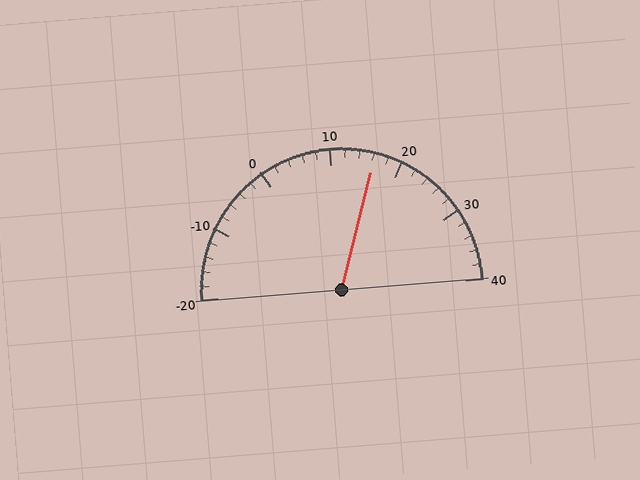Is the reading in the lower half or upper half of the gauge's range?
The reading is in the upper half of the range (-20 to 40).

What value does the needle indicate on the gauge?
The needle indicates approximately 16.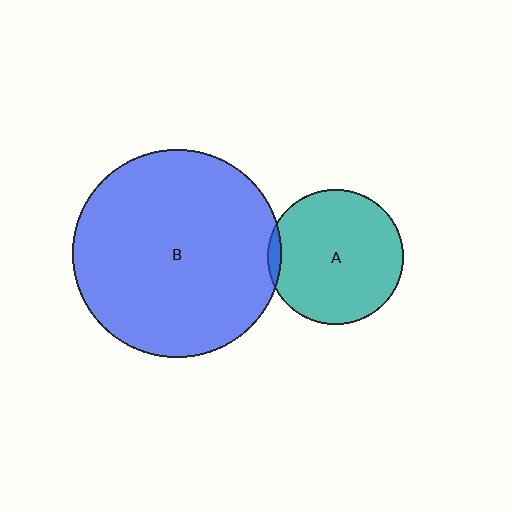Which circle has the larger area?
Circle B (blue).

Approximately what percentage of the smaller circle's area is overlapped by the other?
Approximately 5%.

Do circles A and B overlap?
Yes.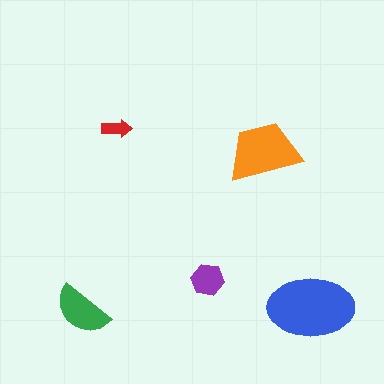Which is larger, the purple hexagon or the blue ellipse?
The blue ellipse.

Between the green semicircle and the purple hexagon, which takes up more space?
The green semicircle.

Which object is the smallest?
The red arrow.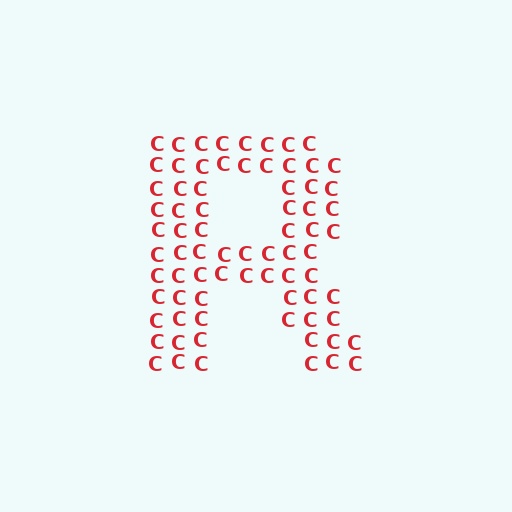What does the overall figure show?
The overall figure shows the letter R.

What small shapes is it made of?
It is made of small letter C's.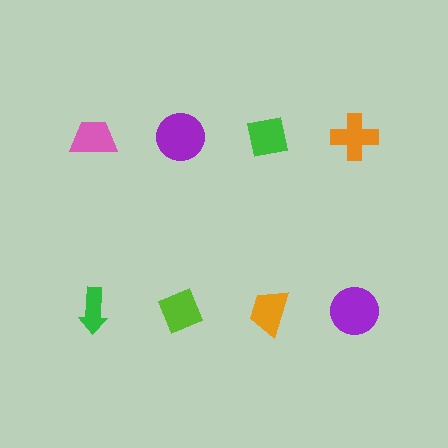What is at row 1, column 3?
A green square.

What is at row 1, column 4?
An orange cross.